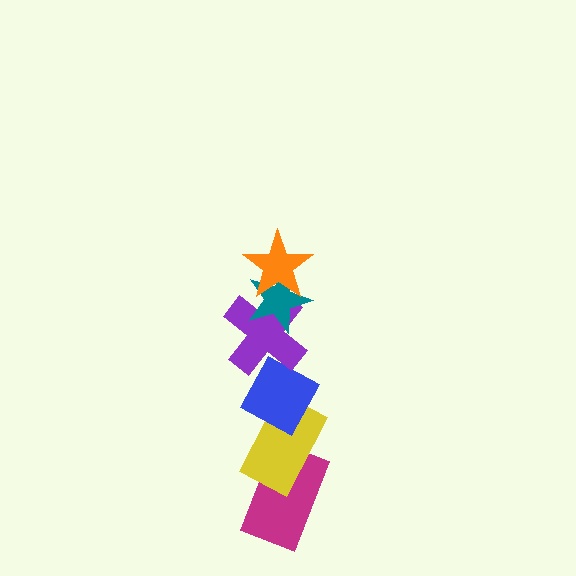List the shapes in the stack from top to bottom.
From top to bottom: the orange star, the teal star, the purple cross, the blue diamond, the yellow rectangle, the magenta rectangle.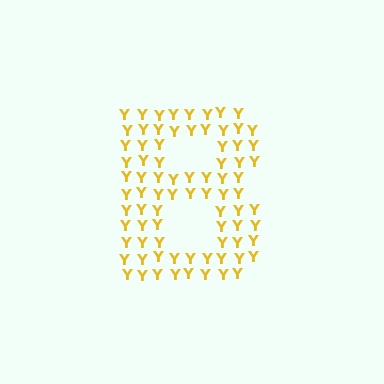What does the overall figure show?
The overall figure shows the letter B.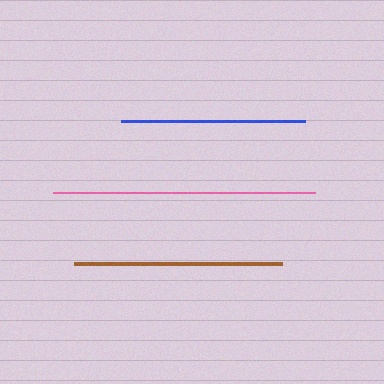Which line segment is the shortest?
The blue line is the shortest at approximately 184 pixels.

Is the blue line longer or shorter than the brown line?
The brown line is longer than the blue line.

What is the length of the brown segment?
The brown segment is approximately 208 pixels long.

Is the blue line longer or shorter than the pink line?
The pink line is longer than the blue line.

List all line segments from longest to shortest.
From longest to shortest: pink, brown, blue.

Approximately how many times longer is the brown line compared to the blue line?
The brown line is approximately 1.1 times the length of the blue line.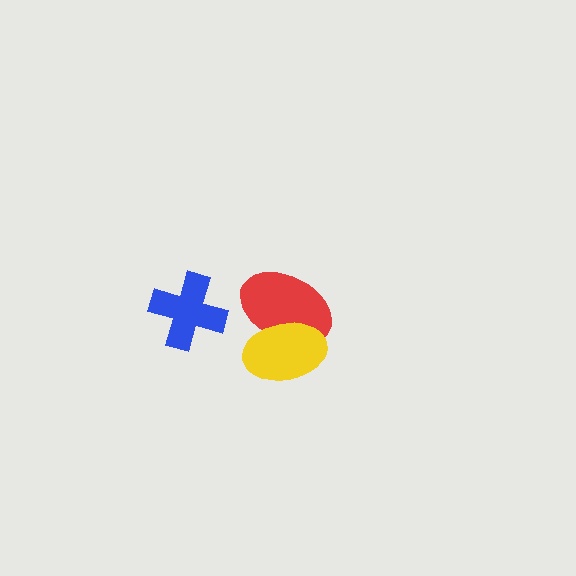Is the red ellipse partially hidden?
Yes, it is partially covered by another shape.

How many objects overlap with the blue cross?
0 objects overlap with the blue cross.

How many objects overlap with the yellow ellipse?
1 object overlaps with the yellow ellipse.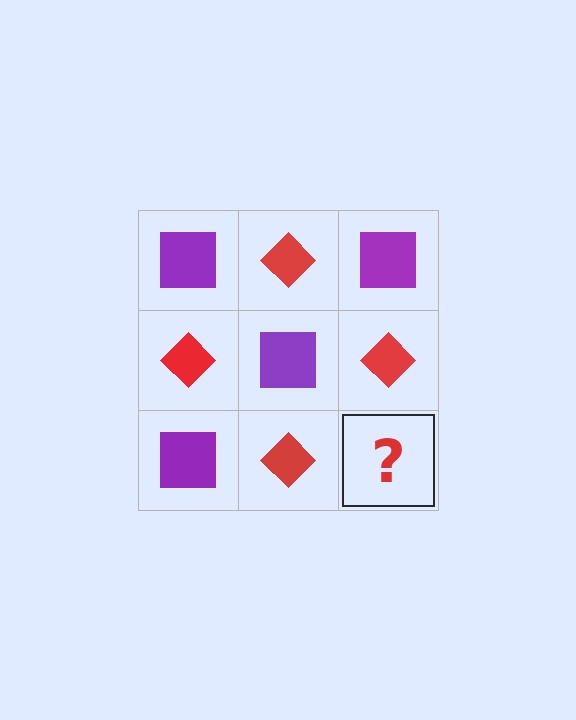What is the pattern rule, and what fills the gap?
The rule is that it alternates purple square and red diamond in a checkerboard pattern. The gap should be filled with a purple square.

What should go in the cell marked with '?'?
The missing cell should contain a purple square.